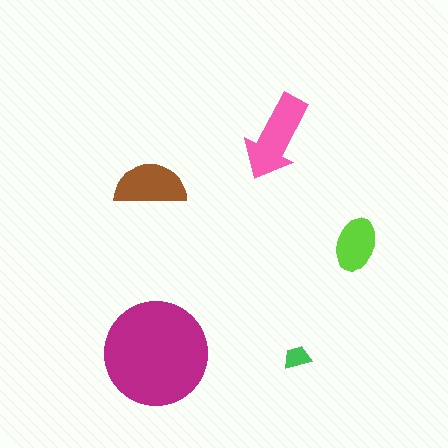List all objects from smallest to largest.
The green trapezoid, the lime ellipse, the brown semicircle, the pink arrow, the magenta circle.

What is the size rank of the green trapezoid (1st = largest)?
5th.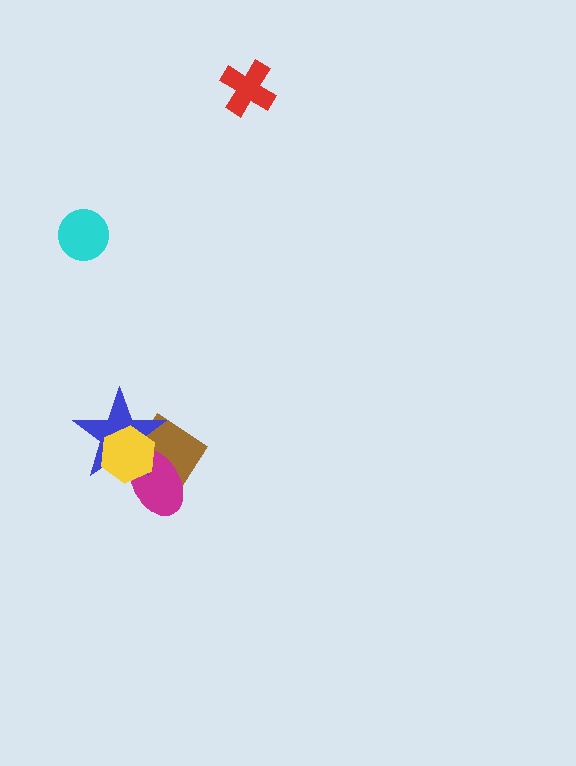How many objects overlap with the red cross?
0 objects overlap with the red cross.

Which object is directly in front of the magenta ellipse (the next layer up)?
The blue star is directly in front of the magenta ellipse.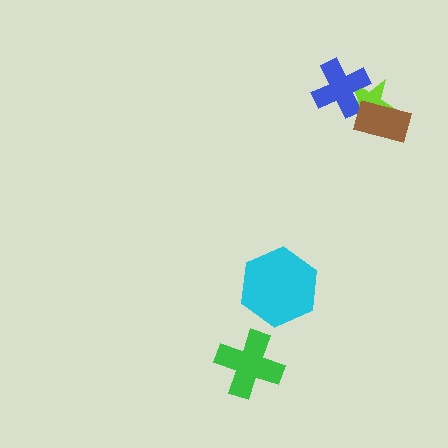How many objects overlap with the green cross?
0 objects overlap with the green cross.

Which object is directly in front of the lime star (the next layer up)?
The blue cross is directly in front of the lime star.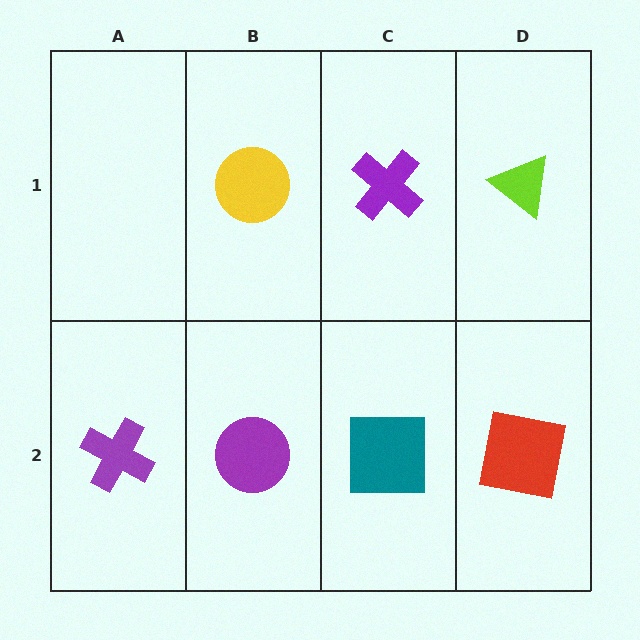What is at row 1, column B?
A yellow circle.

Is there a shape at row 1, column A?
No, that cell is empty.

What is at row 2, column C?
A teal square.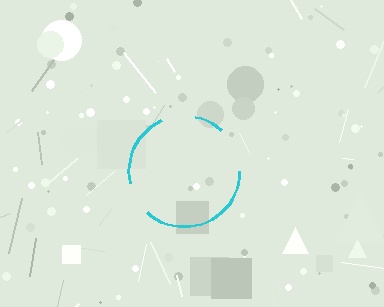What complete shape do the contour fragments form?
The contour fragments form a circle.